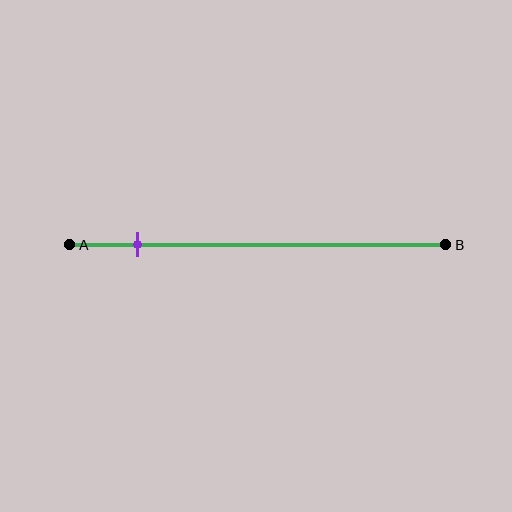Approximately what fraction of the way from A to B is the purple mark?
The purple mark is approximately 20% of the way from A to B.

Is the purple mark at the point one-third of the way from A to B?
No, the mark is at about 20% from A, not at the 33% one-third point.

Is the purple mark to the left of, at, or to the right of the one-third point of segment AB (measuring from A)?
The purple mark is to the left of the one-third point of segment AB.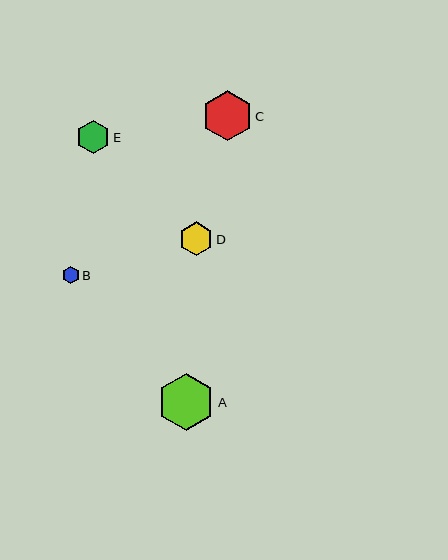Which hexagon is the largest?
Hexagon A is the largest with a size of approximately 57 pixels.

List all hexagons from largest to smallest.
From largest to smallest: A, C, D, E, B.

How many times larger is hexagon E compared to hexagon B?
Hexagon E is approximately 1.9 times the size of hexagon B.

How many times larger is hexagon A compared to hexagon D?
Hexagon A is approximately 1.7 times the size of hexagon D.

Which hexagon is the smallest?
Hexagon B is the smallest with a size of approximately 17 pixels.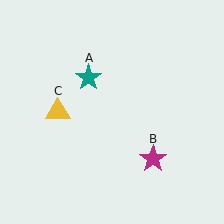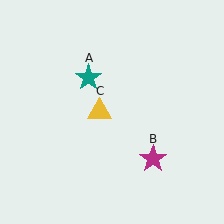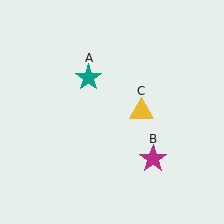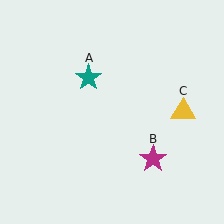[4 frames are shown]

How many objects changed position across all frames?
1 object changed position: yellow triangle (object C).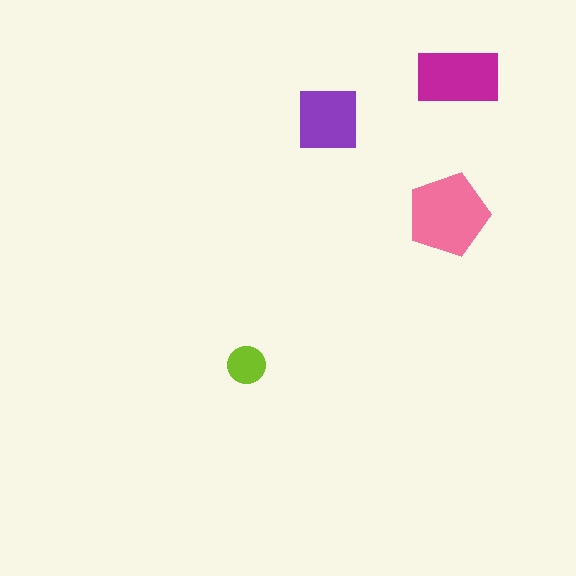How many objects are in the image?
There are 4 objects in the image.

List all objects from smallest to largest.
The lime circle, the purple square, the magenta rectangle, the pink pentagon.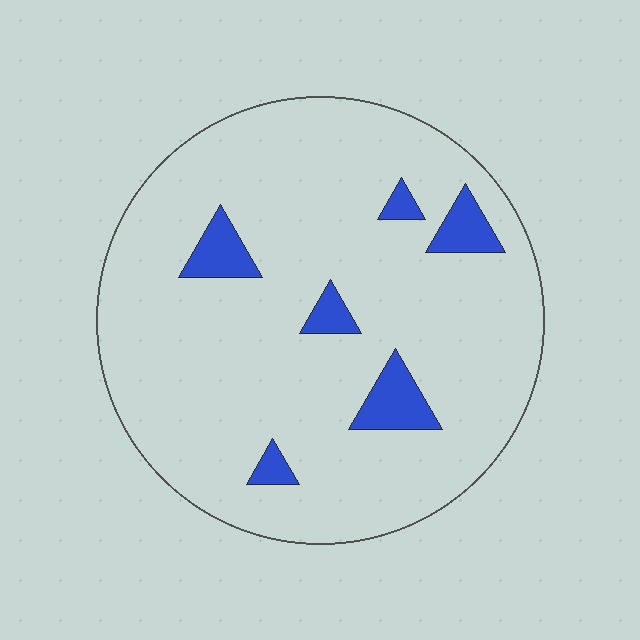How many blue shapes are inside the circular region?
6.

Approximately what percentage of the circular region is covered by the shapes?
Approximately 10%.